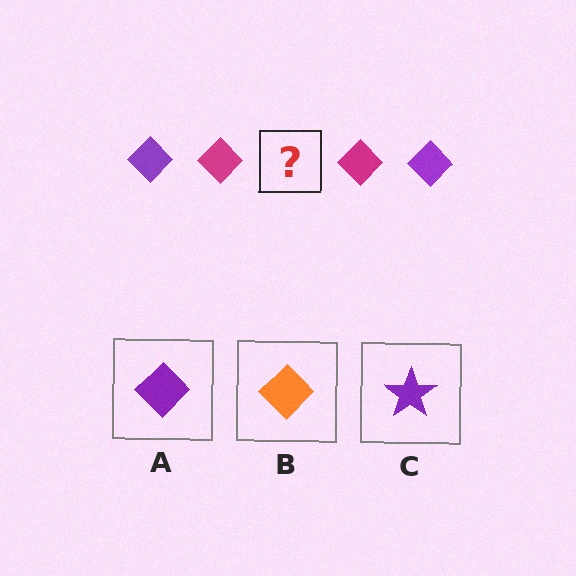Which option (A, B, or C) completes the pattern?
A.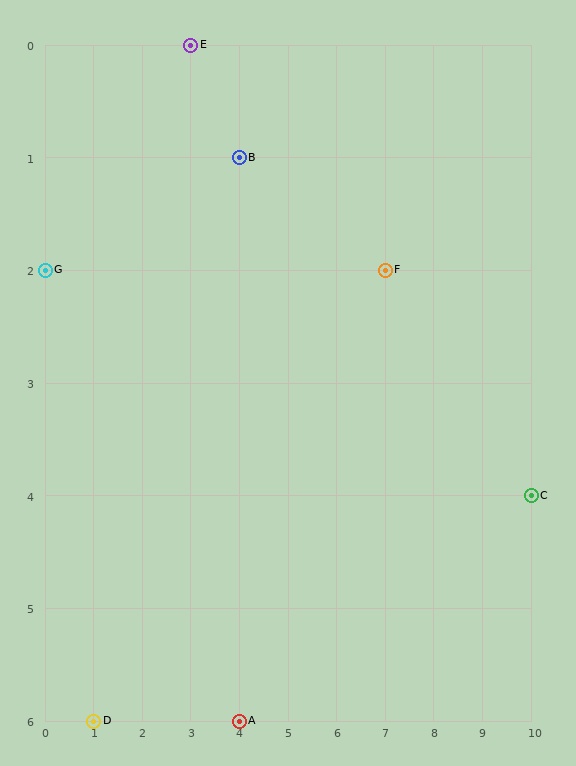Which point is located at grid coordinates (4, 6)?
Point A is at (4, 6).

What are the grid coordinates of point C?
Point C is at grid coordinates (10, 4).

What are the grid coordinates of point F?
Point F is at grid coordinates (7, 2).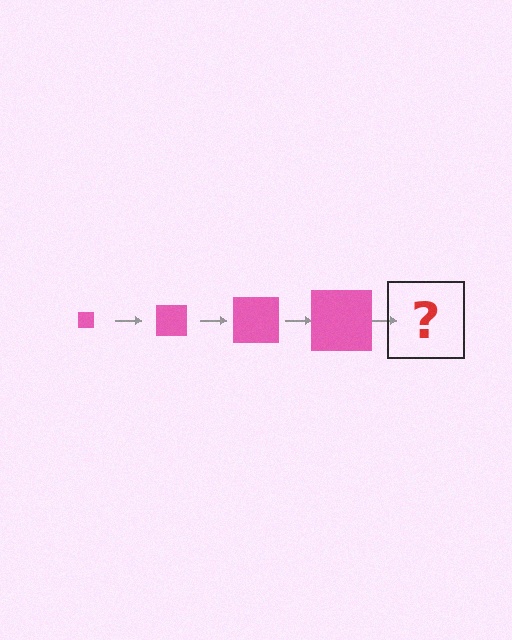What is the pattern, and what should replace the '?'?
The pattern is that the square gets progressively larger each step. The '?' should be a pink square, larger than the previous one.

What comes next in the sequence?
The next element should be a pink square, larger than the previous one.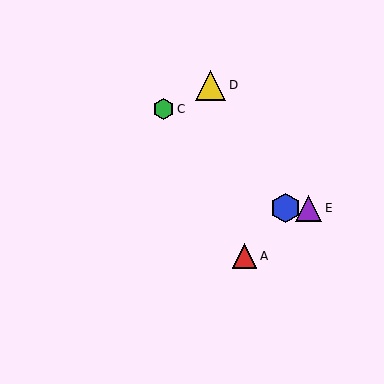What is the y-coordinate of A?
Object A is at y≈256.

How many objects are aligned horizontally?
2 objects (B, E) are aligned horizontally.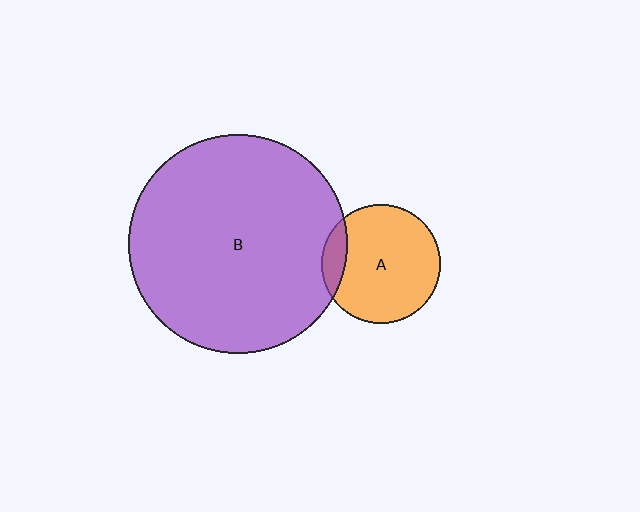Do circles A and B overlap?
Yes.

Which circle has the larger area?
Circle B (purple).